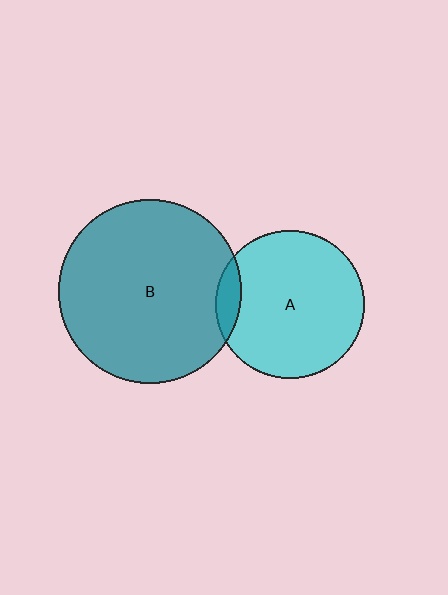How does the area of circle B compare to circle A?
Approximately 1.5 times.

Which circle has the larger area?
Circle B (teal).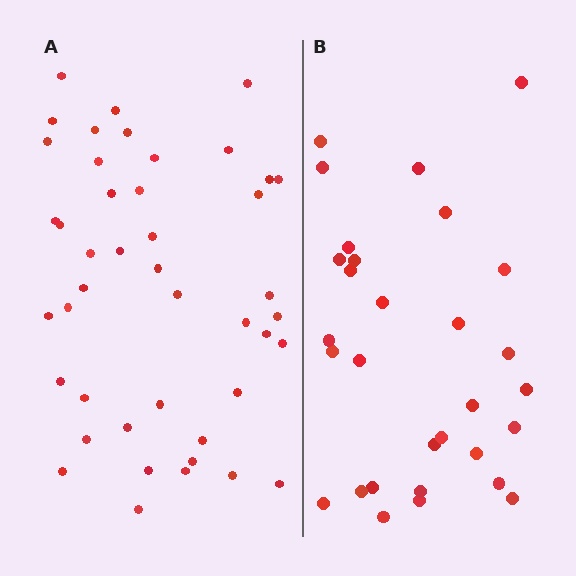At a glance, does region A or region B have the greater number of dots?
Region A (the left region) has more dots.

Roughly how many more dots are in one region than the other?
Region A has approximately 15 more dots than region B.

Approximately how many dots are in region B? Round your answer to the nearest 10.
About 30 dots.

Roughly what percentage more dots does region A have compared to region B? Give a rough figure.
About 45% more.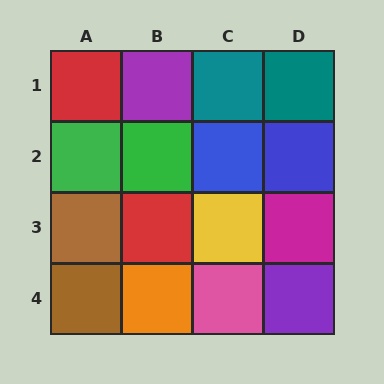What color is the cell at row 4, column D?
Purple.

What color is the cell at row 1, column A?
Red.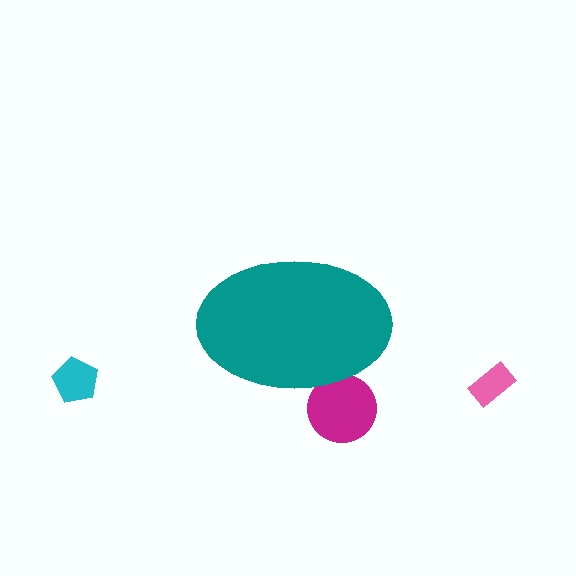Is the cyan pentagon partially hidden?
No, the cyan pentagon is fully visible.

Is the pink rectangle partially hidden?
No, the pink rectangle is fully visible.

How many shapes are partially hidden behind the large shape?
1 shape is partially hidden.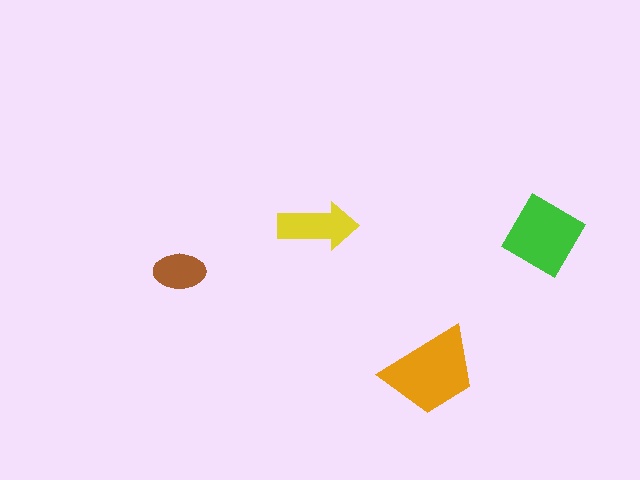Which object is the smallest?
The brown ellipse.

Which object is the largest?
The orange trapezoid.